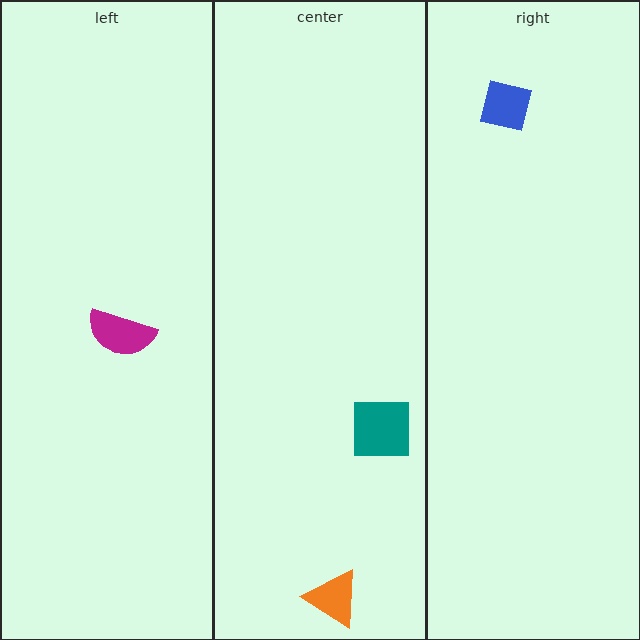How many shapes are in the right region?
1.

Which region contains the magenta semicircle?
The left region.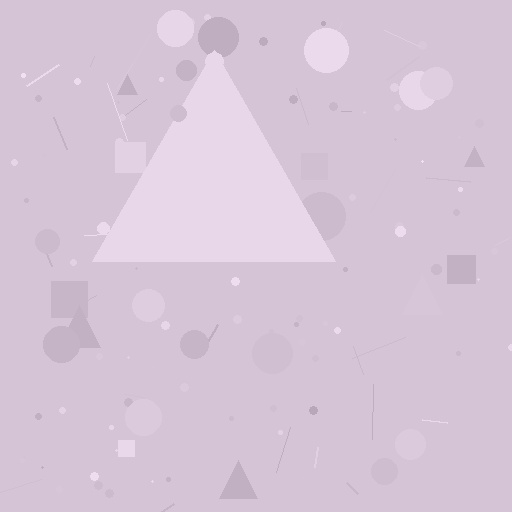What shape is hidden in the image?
A triangle is hidden in the image.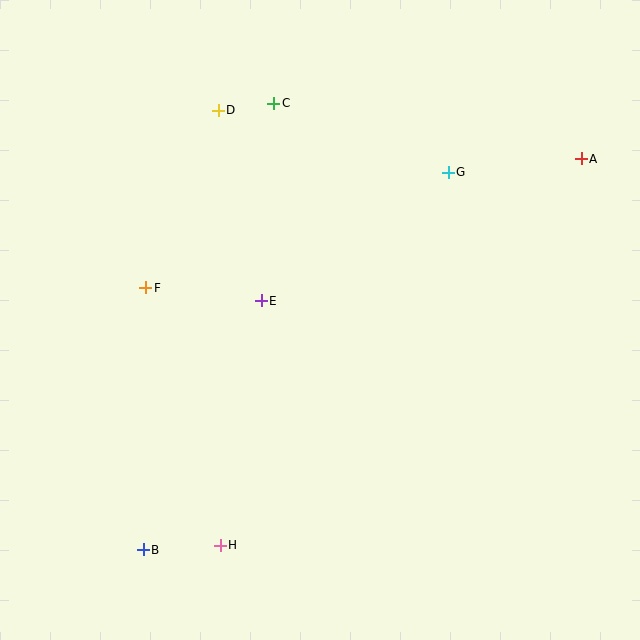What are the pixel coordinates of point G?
Point G is at (448, 172).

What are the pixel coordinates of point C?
Point C is at (274, 103).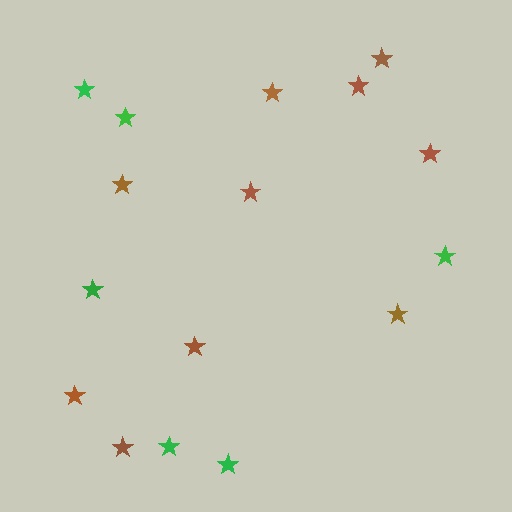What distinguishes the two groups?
There are 2 groups: one group of green stars (6) and one group of brown stars (10).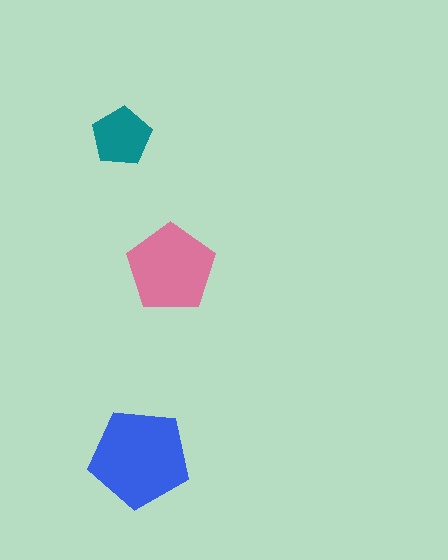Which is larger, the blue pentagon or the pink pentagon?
The blue one.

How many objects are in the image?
There are 3 objects in the image.